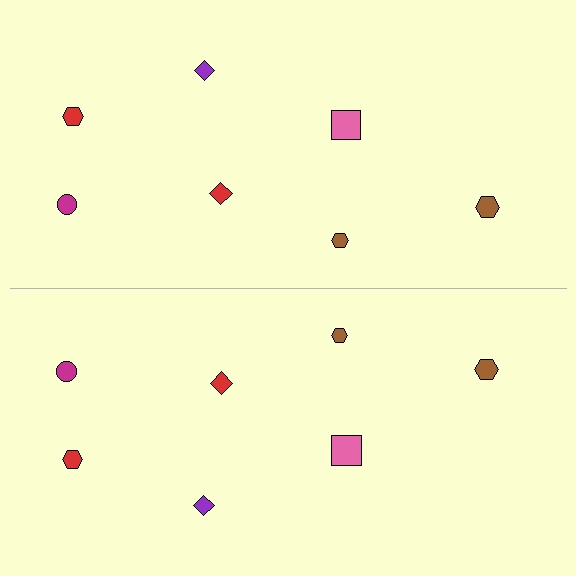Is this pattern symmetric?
Yes, this pattern has bilateral (reflection) symmetry.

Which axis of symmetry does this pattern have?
The pattern has a horizontal axis of symmetry running through the center of the image.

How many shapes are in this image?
There are 14 shapes in this image.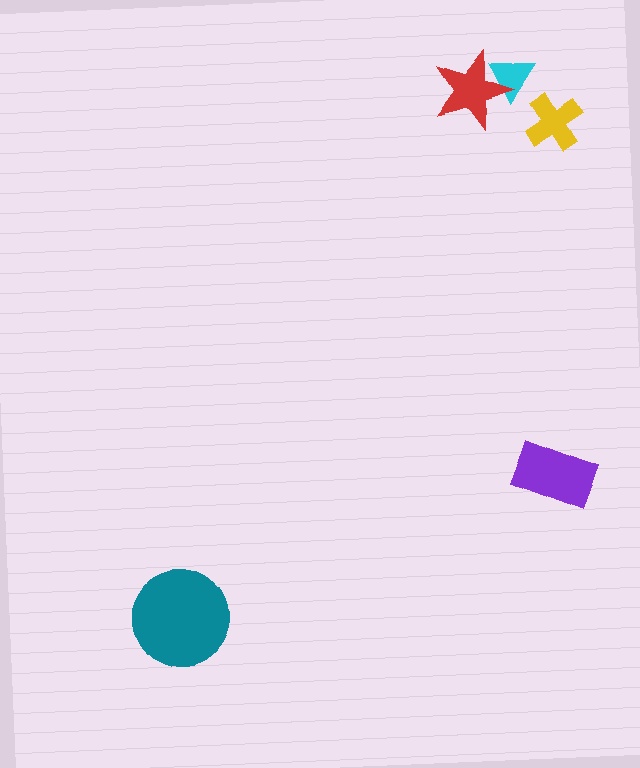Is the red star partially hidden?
No, no other shape covers it.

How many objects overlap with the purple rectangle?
0 objects overlap with the purple rectangle.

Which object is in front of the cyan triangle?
The red star is in front of the cyan triangle.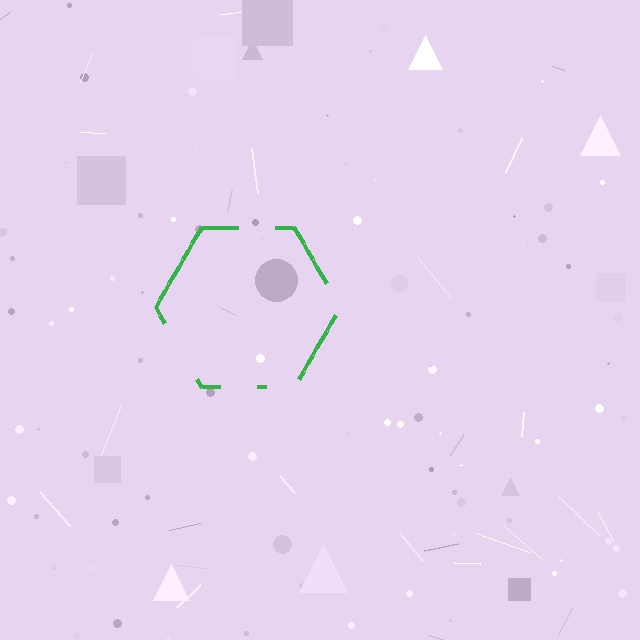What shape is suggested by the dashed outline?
The dashed outline suggests a hexagon.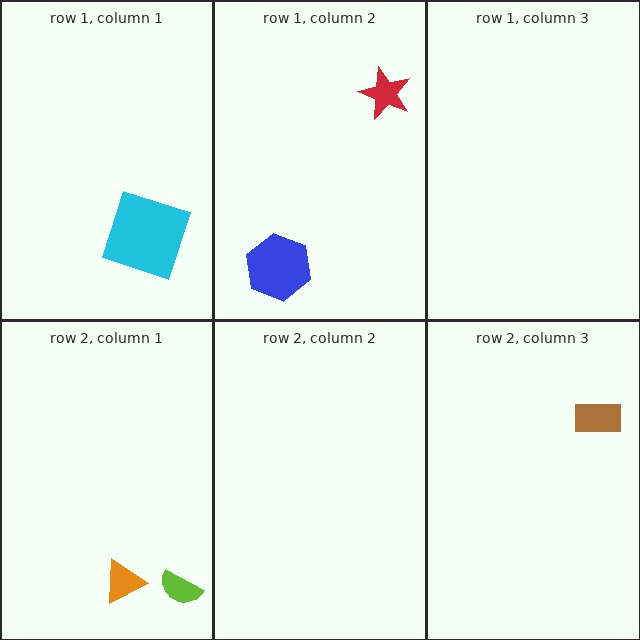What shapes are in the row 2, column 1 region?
The lime semicircle, the orange triangle.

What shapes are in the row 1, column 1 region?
The cyan square.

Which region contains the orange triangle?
The row 2, column 1 region.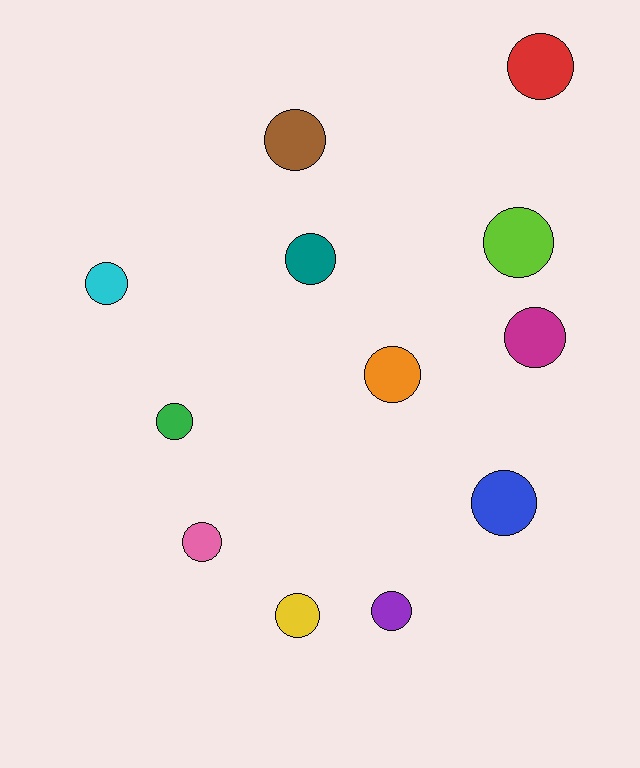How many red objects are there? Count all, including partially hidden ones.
There is 1 red object.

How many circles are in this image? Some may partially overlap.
There are 12 circles.